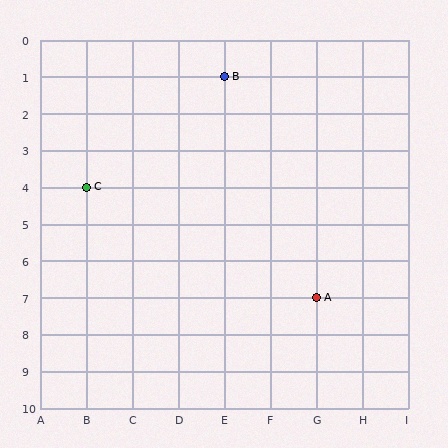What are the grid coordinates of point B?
Point B is at grid coordinates (E, 1).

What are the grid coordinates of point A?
Point A is at grid coordinates (G, 7).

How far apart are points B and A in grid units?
Points B and A are 2 columns and 6 rows apart (about 6.3 grid units diagonally).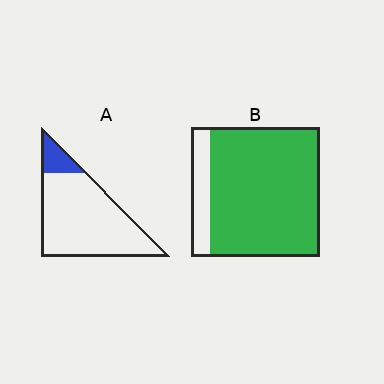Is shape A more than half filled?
No.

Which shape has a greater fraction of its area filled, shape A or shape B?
Shape B.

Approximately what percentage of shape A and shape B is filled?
A is approximately 15% and B is approximately 85%.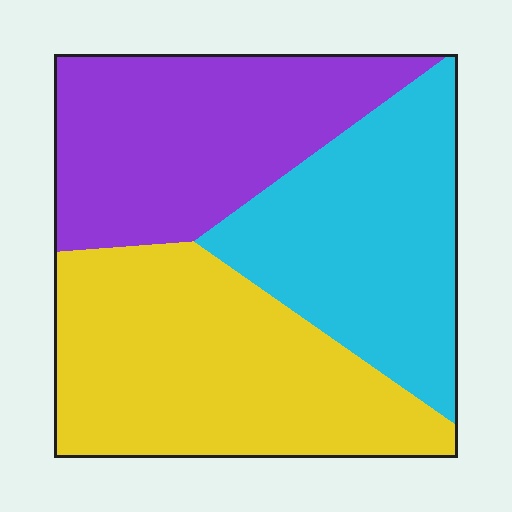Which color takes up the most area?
Yellow, at roughly 40%.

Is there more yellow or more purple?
Yellow.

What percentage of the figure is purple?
Purple takes up about one third (1/3) of the figure.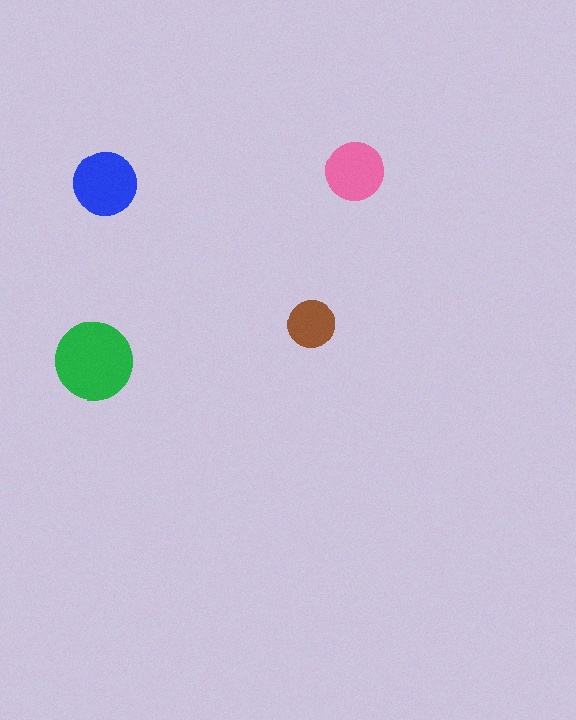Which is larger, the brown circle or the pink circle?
The pink one.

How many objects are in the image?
There are 4 objects in the image.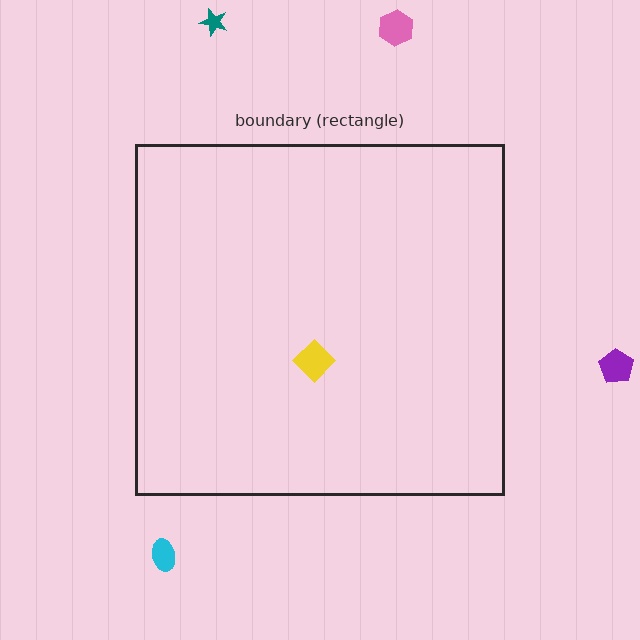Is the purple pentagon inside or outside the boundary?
Outside.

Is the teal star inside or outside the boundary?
Outside.